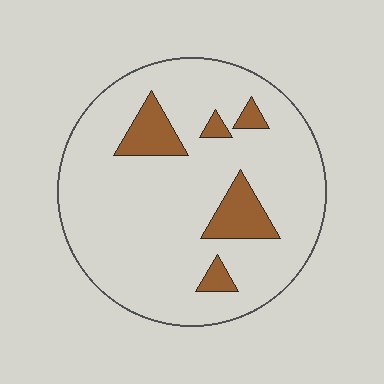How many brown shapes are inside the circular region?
5.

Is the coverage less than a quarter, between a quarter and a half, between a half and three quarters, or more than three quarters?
Less than a quarter.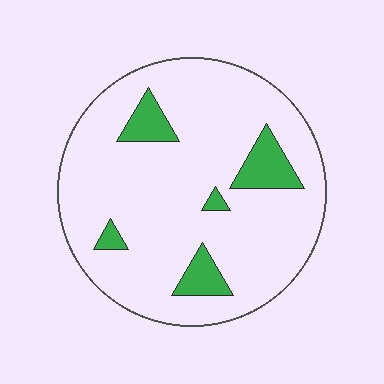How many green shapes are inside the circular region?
5.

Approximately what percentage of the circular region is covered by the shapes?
Approximately 10%.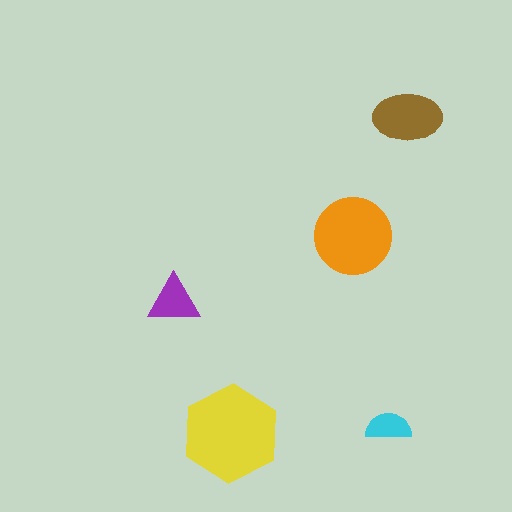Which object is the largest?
The yellow hexagon.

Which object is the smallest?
The cyan semicircle.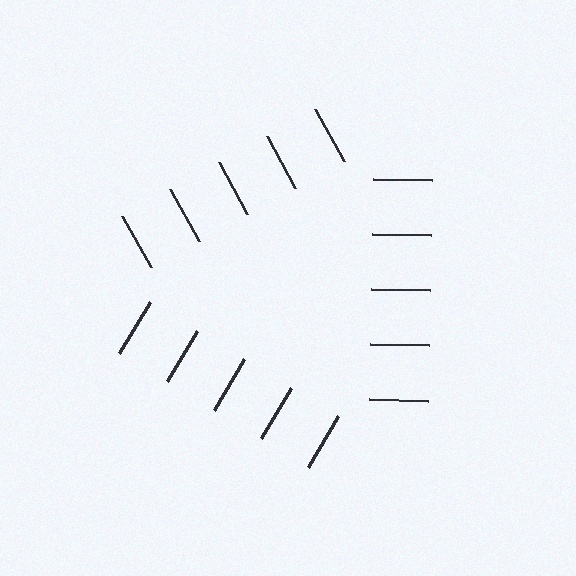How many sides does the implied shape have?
3 sides — the line-ends trace a triangle.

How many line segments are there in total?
15 — 5 along each of the 3 edges.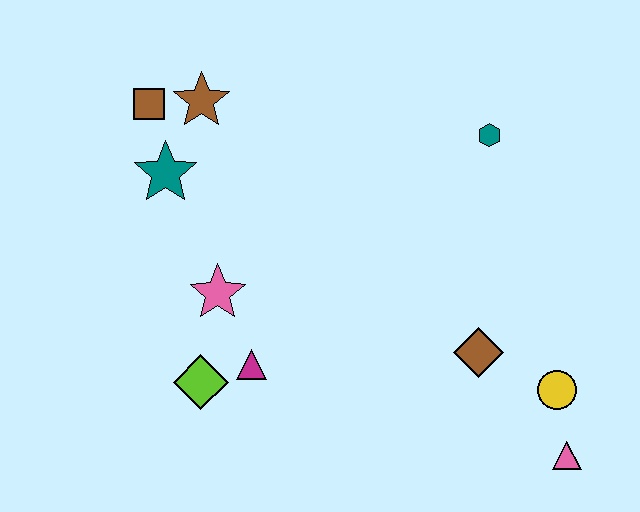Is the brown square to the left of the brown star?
Yes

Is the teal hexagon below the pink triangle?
No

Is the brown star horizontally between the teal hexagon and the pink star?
No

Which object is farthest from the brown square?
The pink triangle is farthest from the brown square.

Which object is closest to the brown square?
The brown star is closest to the brown square.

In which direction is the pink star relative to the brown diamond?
The pink star is to the left of the brown diamond.